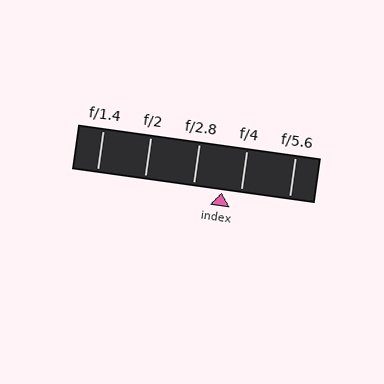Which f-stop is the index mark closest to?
The index mark is closest to f/4.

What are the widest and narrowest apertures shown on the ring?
The widest aperture shown is f/1.4 and the narrowest is f/5.6.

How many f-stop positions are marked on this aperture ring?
There are 5 f-stop positions marked.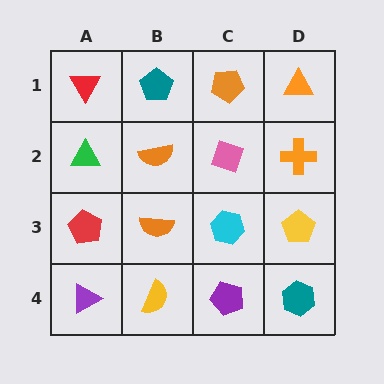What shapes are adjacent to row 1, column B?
An orange semicircle (row 2, column B), a red triangle (row 1, column A), an orange pentagon (row 1, column C).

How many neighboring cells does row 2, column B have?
4.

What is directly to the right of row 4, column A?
A yellow semicircle.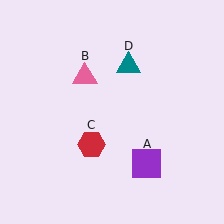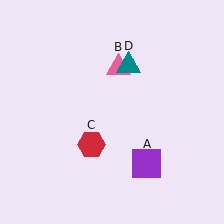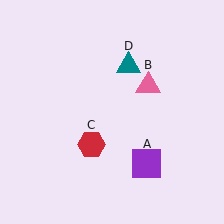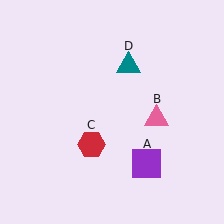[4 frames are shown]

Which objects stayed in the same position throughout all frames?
Purple square (object A) and red hexagon (object C) and teal triangle (object D) remained stationary.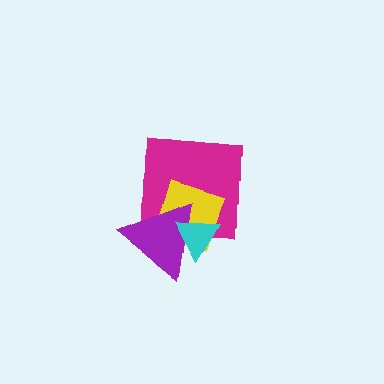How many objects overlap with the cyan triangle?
3 objects overlap with the cyan triangle.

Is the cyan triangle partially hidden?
No, no other shape covers it.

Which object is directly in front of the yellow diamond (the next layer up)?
The purple triangle is directly in front of the yellow diamond.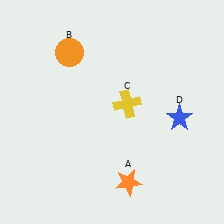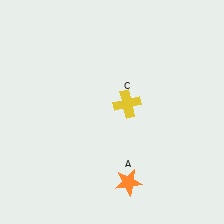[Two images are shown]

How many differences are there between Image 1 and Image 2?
There are 2 differences between the two images.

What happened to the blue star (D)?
The blue star (D) was removed in Image 2. It was in the bottom-right area of Image 1.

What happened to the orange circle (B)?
The orange circle (B) was removed in Image 2. It was in the top-left area of Image 1.